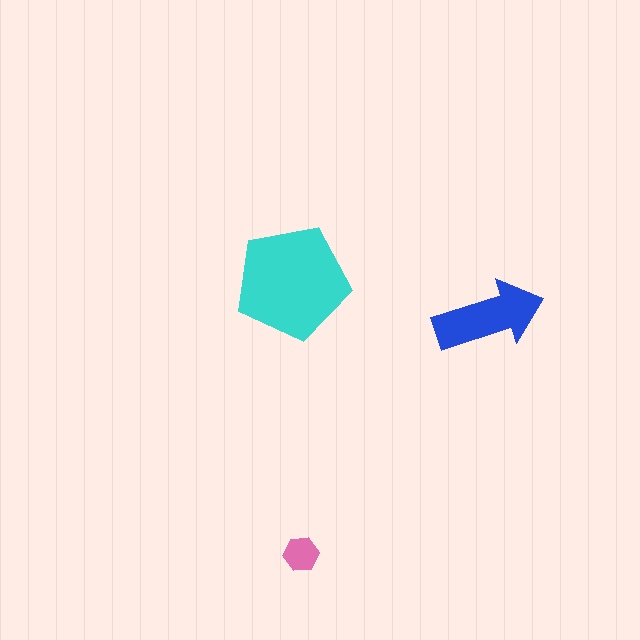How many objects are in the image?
There are 3 objects in the image.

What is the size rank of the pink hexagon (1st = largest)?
3rd.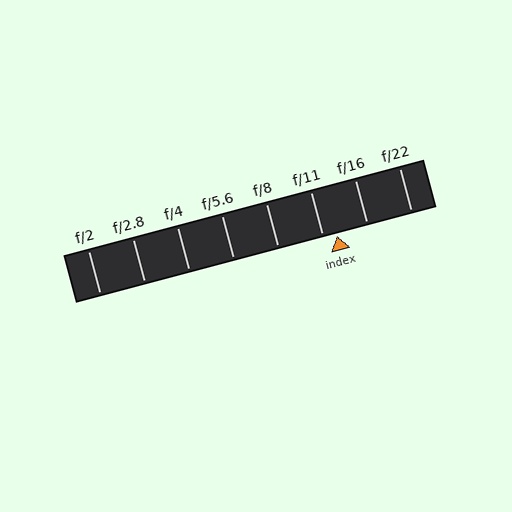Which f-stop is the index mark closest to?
The index mark is closest to f/11.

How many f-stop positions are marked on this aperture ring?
There are 8 f-stop positions marked.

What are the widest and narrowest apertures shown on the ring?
The widest aperture shown is f/2 and the narrowest is f/22.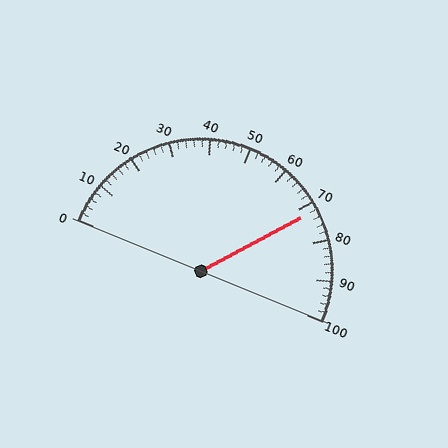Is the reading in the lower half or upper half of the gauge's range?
The reading is in the upper half of the range (0 to 100).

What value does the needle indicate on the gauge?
The needle indicates approximately 72.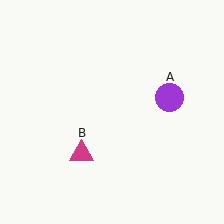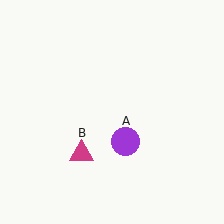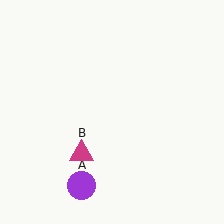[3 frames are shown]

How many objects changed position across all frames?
1 object changed position: purple circle (object A).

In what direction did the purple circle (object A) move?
The purple circle (object A) moved down and to the left.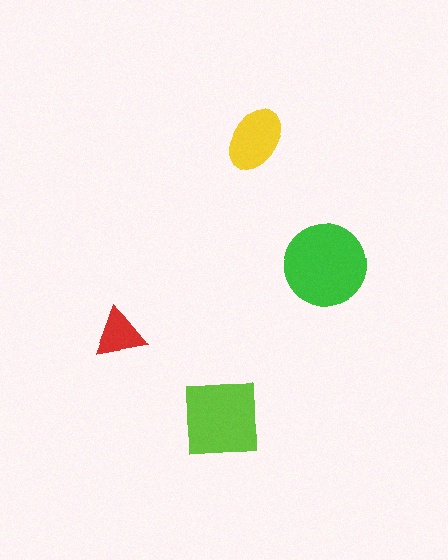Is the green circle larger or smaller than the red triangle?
Larger.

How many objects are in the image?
There are 4 objects in the image.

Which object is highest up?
The yellow ellipse is topmost.